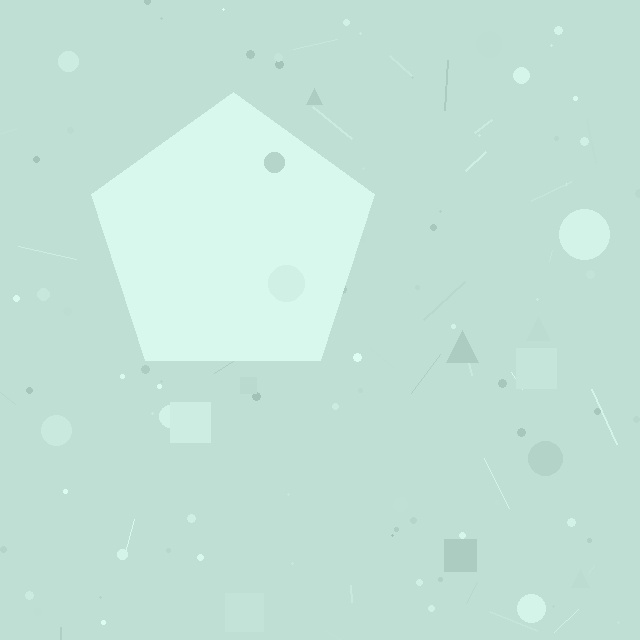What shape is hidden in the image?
A pentagon is hidden in the image.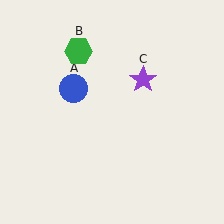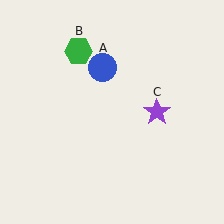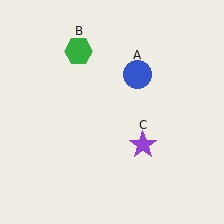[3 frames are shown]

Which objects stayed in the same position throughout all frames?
Green hexagon (object B) remained stationary.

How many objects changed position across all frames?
2 objects changed position: blue circle (object A), purple star (object C).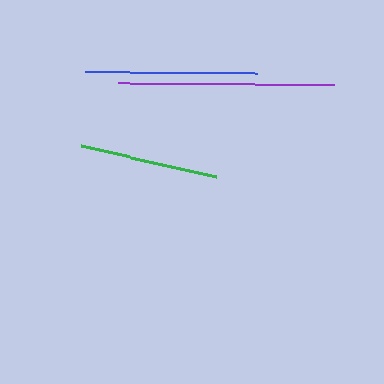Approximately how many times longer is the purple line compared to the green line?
The purple line is approximately 1.6 times the length of the green line.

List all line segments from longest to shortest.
From longest to shortest: purple, blue, green.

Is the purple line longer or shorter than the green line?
The purple line is longer than the green line.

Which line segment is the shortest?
The green line is the shortest at approximately 138 pixels.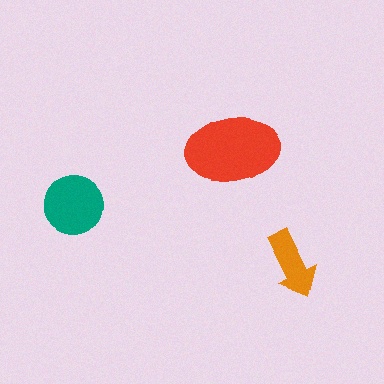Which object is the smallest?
The orange arrow.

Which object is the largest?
The red ellipse.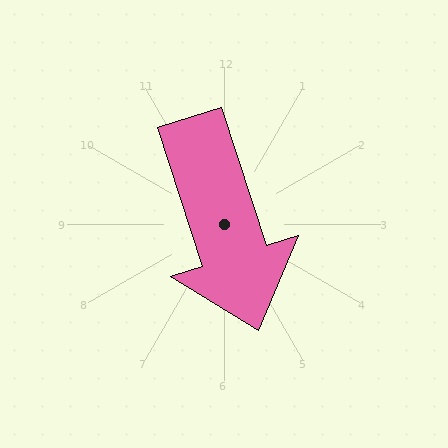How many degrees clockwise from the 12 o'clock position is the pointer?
Approximately 162 degrees.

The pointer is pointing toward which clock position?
Roughly 5 o'clock.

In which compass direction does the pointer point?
South.